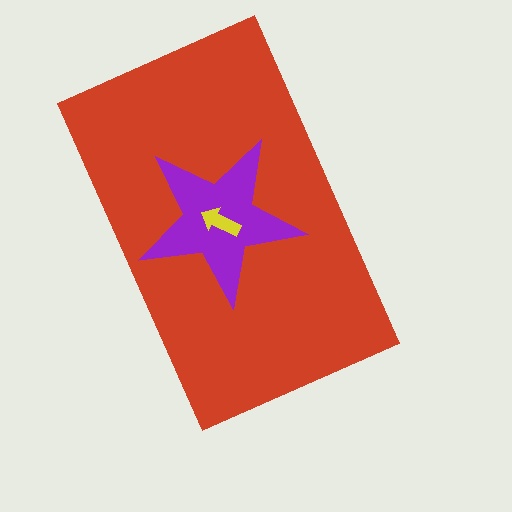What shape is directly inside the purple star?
The yellow arrow.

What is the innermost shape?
The yellow arrow.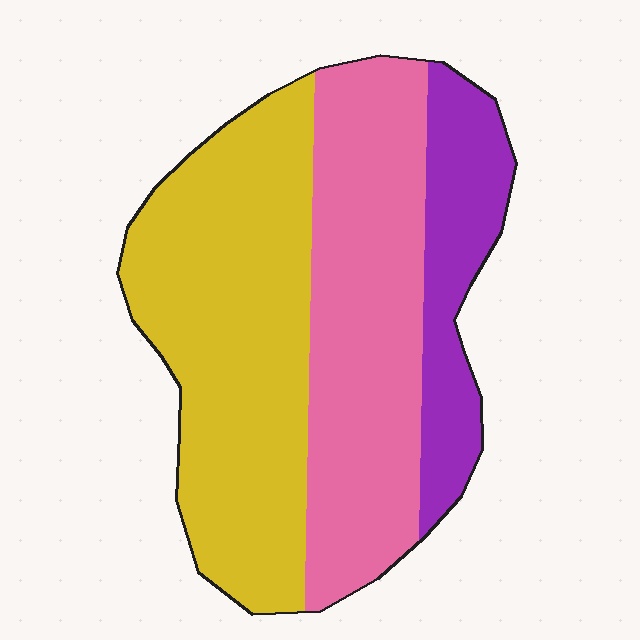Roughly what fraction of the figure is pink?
Pink covers roughly 40% of the figure.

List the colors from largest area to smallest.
From largest to smallest: yellow, pink, purple.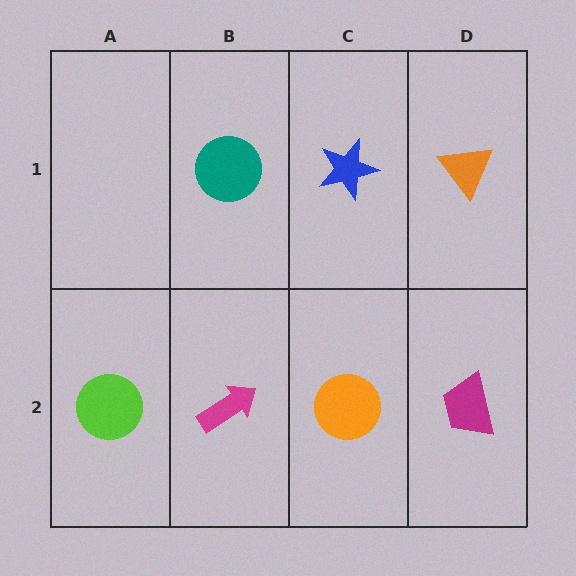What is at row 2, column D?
A magenta trapezoid.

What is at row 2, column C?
An orange circle.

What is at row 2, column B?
A magenta arrow.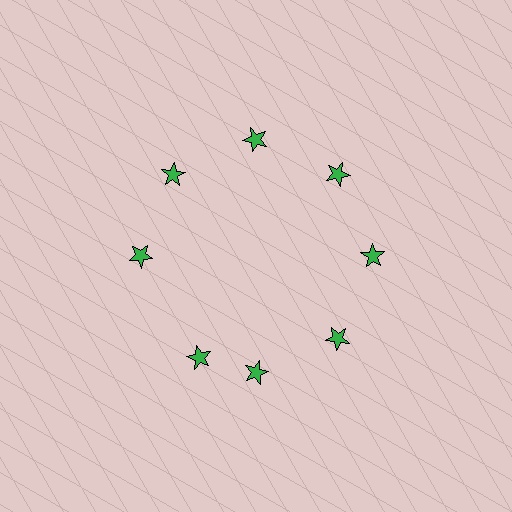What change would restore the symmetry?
The symmetry would be restored by rotating it back into even spacing with its neighbors so that all 8 stars sit at equal angles and equal distance from the center.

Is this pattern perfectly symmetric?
No. The 8 green stars are arranged in a ring, but one element near the 8 o'clock position is rotated out of alignment along the ring, breaking the 8-fold rotational symmetry.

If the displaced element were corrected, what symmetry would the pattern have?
It would have 8-fold rotational symmetry — the pattern would map onto itself every 45 degrees.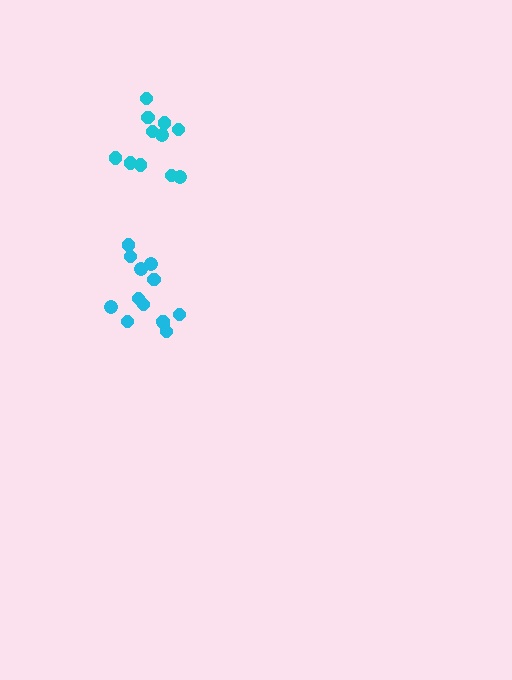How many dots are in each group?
Group 1: 11 dots, Group 2: 13 dots (24 total).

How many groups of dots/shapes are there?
There are 2 groups.